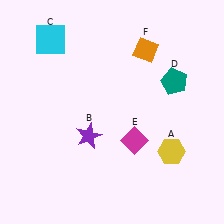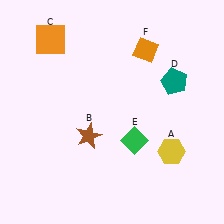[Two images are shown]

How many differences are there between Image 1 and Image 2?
There are 3 differences between the two images.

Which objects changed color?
B changed from purple to brown. C changed from cyan to orange. E changed from magenta to green.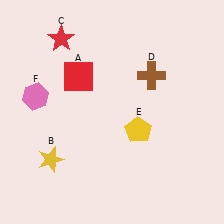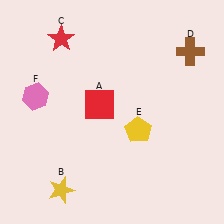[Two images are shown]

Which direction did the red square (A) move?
The red square (A) moved down.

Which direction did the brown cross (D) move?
The brown cross (D) moved right.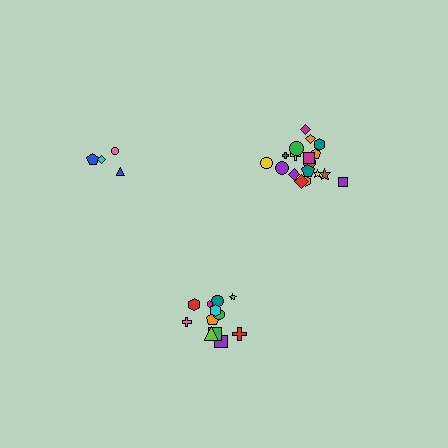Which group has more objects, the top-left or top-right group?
The top-right group.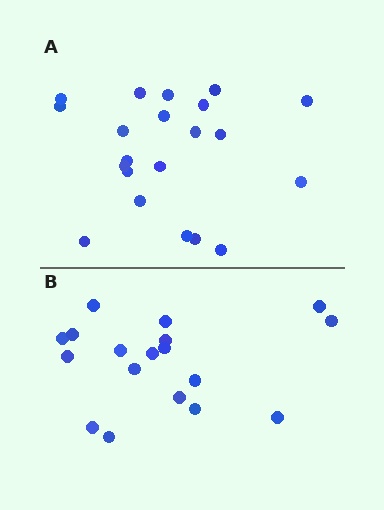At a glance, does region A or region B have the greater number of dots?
Region A (the top region) has more dots.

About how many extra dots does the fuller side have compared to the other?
Region A has just a few more — roughly 2 or 3 more dots than region B.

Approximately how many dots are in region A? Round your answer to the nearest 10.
About 20 dots. (The exact count is 21, which rounds to 20.)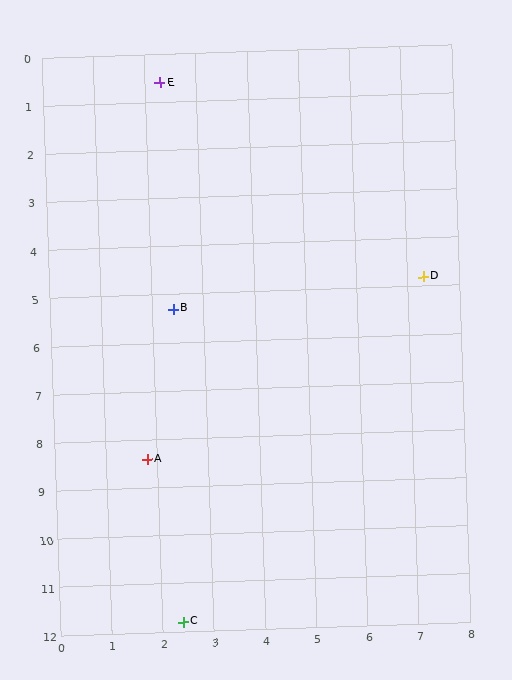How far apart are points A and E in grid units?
Points A and E are about 7.8 grid units apart.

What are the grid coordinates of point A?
Point A is at approximately (1.8, 8.4).